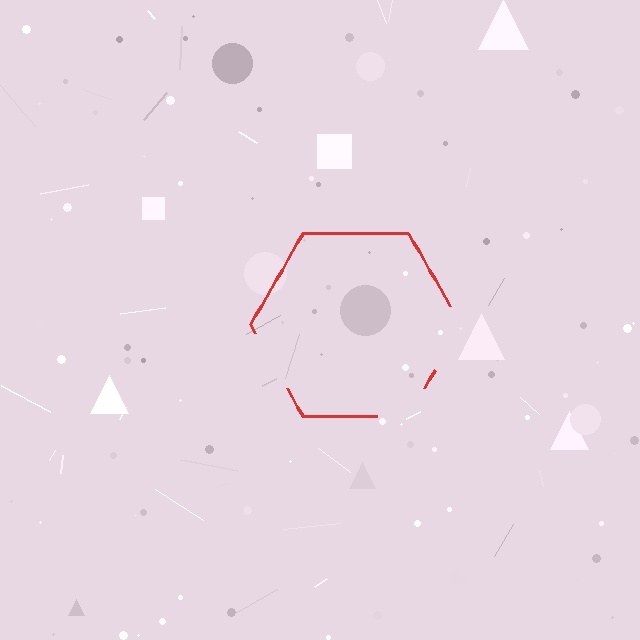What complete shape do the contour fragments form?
The contour fragments form a hexagon.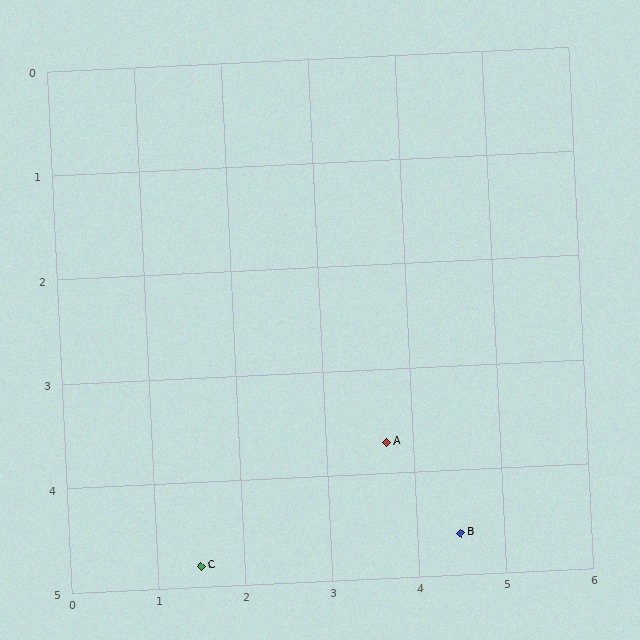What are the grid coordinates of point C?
Point C is at approximately (1.5, 4.8).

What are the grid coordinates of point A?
Point A is at approximately (3.7, 3.7).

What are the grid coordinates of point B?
Point B is at approximately (4.5, 4.6).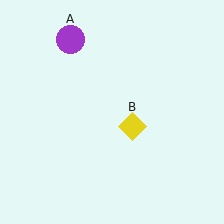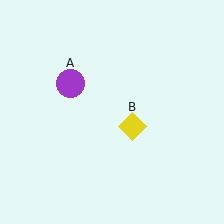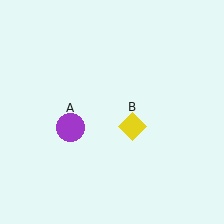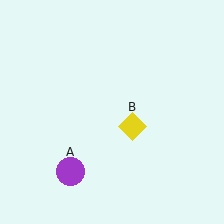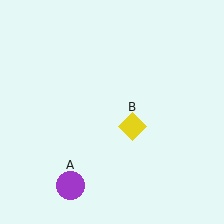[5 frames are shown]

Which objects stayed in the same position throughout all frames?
Yellow diamond (object B) remained stationary.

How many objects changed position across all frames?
1 object changed position: purple circle (object A).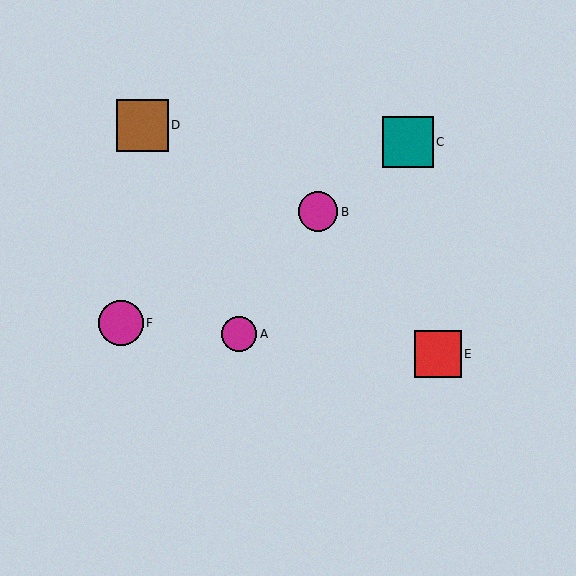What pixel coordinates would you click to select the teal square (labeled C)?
Click at (408, 142) to select the teal square C.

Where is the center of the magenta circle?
The center of the magenta circle is at (239, 334).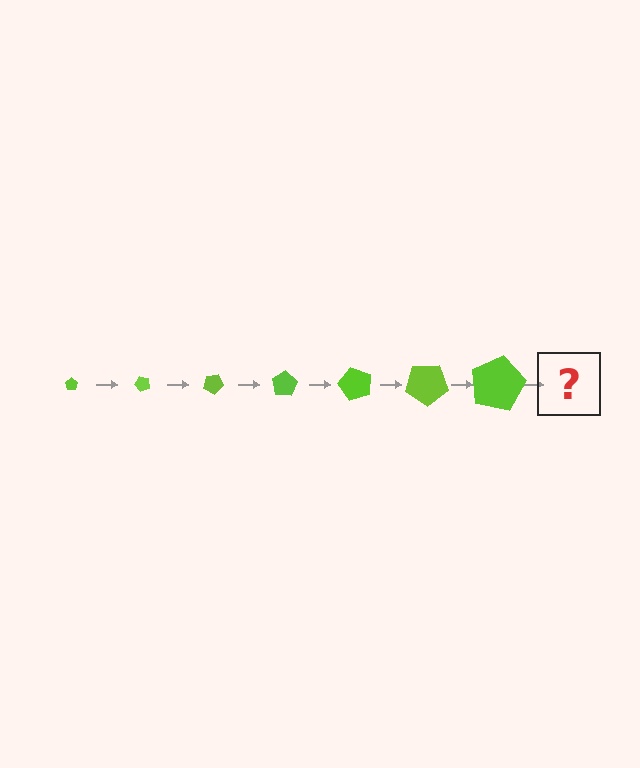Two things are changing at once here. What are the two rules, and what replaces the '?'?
The two rules are that the pentagon grows larger each step and it rotates 50 degrees each step. The '?' should be a pentagon, larger than the previous one and rotated 350 degrees from the start.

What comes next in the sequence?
The next element should be a pentagon, larger than the previous one and rotated 350 degrees from the start.